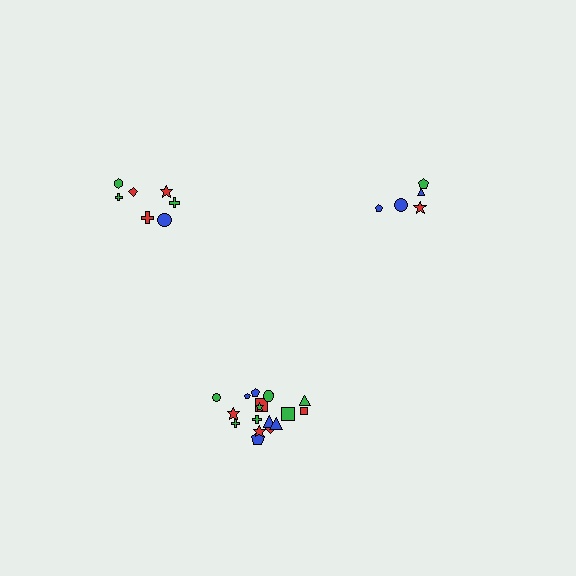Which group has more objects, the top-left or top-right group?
The top-left group.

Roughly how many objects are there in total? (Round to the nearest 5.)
Roughly 30 objects in total.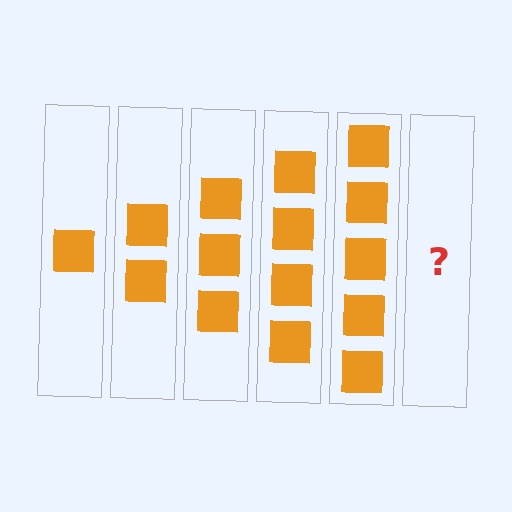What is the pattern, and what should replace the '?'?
The pattern is that each step adds one more square. The '?' should be 6 squares.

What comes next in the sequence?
The next element should be 6 squares.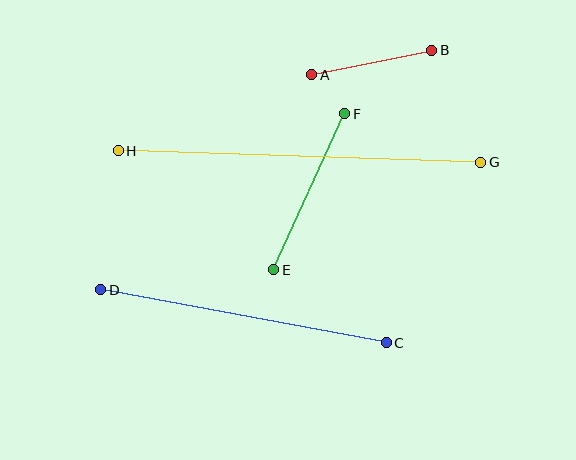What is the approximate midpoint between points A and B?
The midpoint is at approximately (372, 62) pixels.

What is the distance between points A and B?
The distance is approximately 123 pixels.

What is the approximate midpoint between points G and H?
The midpoint is at approximately (300, 156) pixels.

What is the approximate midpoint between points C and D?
The midpoint is at approximately (243, 316) pixels.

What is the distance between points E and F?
The distance is approximately 172 pixels.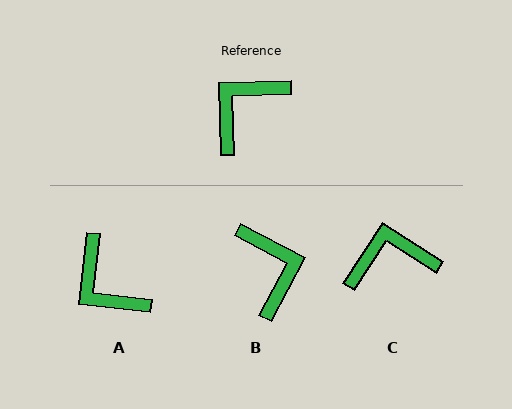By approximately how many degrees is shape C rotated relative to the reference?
Approximately 35 degrees clockwise.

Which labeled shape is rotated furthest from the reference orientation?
B, about 120 degrees away.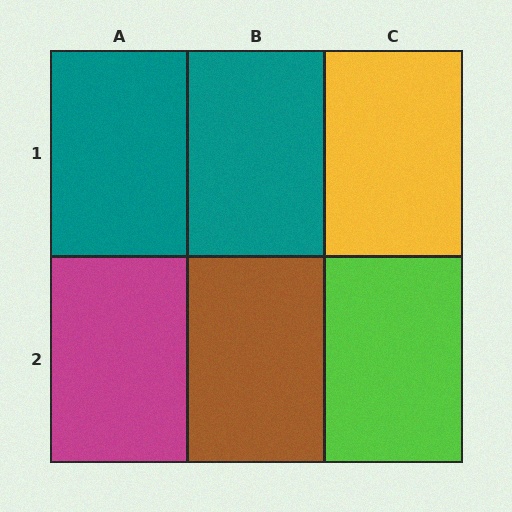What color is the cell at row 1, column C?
Yellow.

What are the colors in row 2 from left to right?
Magenta, brown, lime.